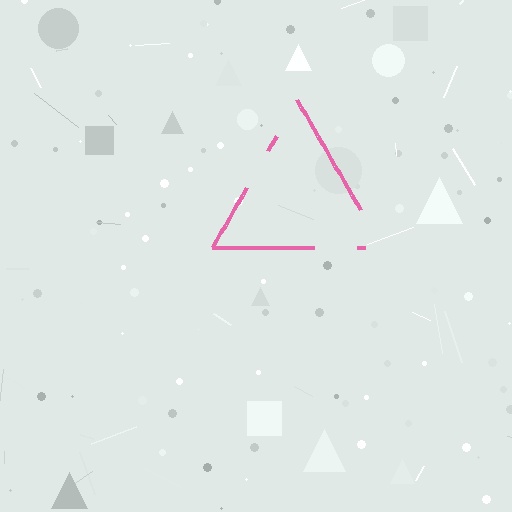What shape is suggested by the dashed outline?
The dashed outline suggests a triangle.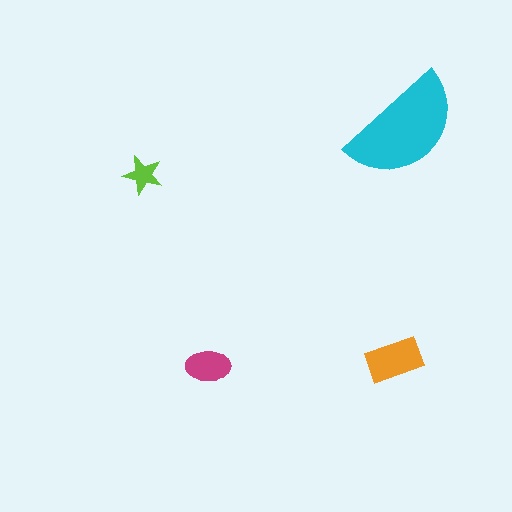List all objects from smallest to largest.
The lime star, the magenta ellipse, the orange rectangle, the cyan semicircle.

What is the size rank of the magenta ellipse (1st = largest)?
3rd.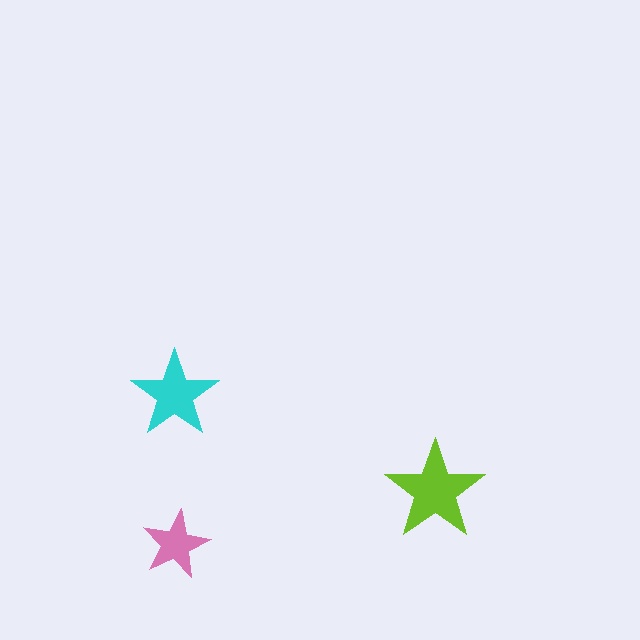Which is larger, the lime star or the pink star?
The lime one.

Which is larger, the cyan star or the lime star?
The lime one.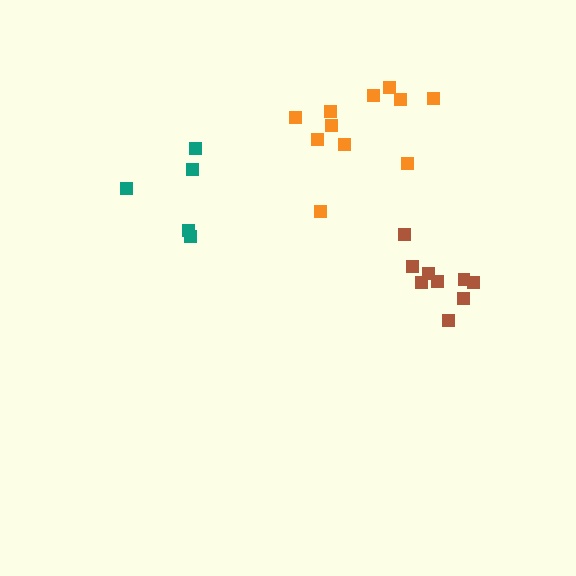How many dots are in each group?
Group 1: 11 dots, Group 2: 5 dots, Group 3: 9 dots (25 total).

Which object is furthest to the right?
The brown cluster is rightmost.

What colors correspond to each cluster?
The clusters are colored: orange, teal, brown.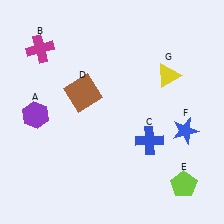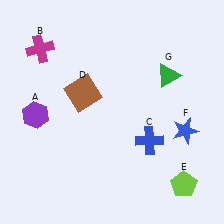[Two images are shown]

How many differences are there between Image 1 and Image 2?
There is 1 difference between the two images.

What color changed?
The triangle (G) changed from yellow in Image 1 to green in Image 2.